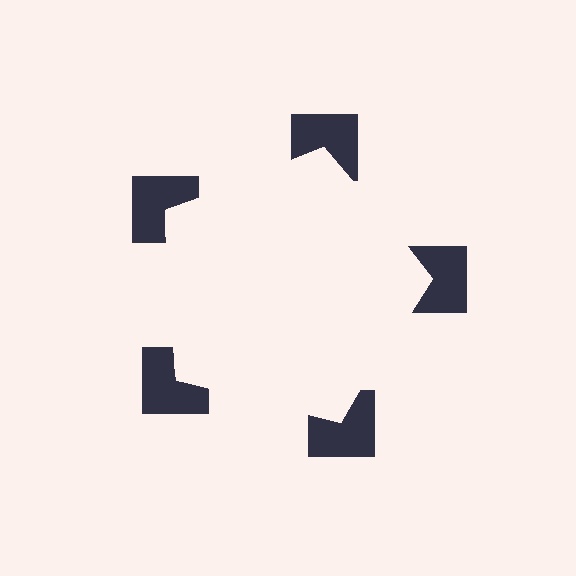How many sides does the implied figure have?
5 sides.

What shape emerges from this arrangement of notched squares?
An illusory pentagon — its edges are inferred from the aligned wedge cuts in the notched squares, not physically drawn.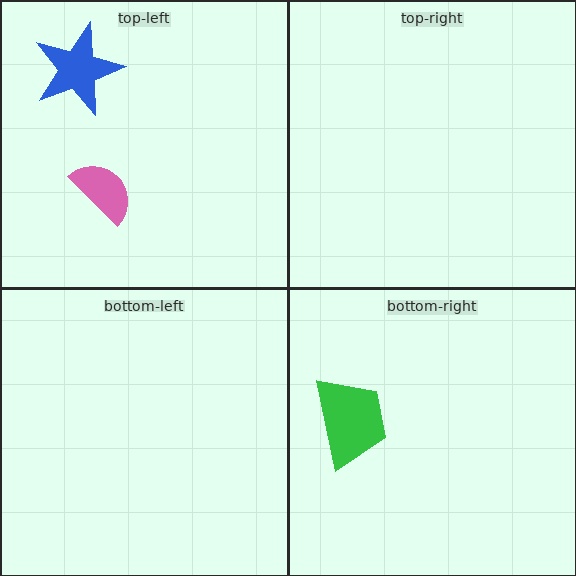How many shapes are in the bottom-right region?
1.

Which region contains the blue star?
The top-left region.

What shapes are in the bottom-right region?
The green trapezoid.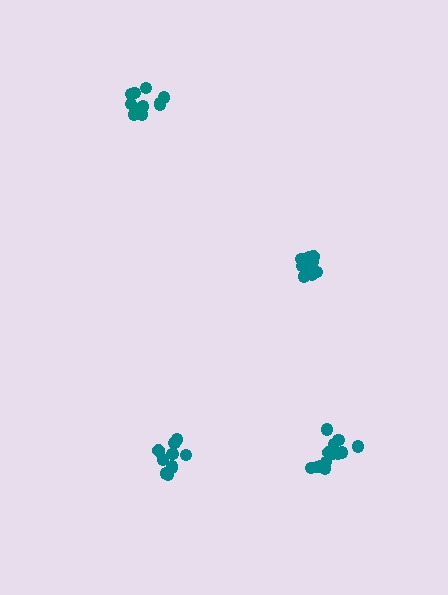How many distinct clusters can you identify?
There are 4 distinct clusters.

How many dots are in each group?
Group 1: 10 dots, Group 2: 10 dots, Group 3: 13 dots, Group 4: 12 dots (45 total).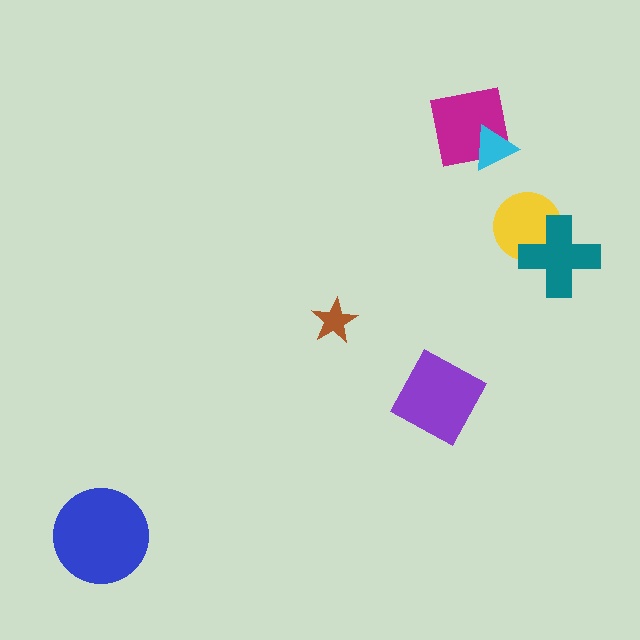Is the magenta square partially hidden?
Yes, it is partially covered by another shape.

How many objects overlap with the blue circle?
0 objects overlap with the blue circle.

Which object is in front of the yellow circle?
The teal cross is in front of the yellow circle.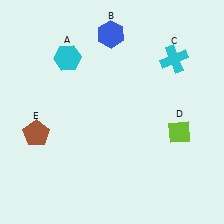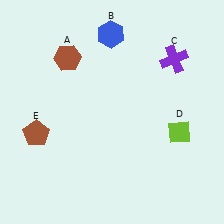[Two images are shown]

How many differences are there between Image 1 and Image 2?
There are 2 differences between the two images.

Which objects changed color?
A changed from cyan to brown. C changed from cyan to purple.